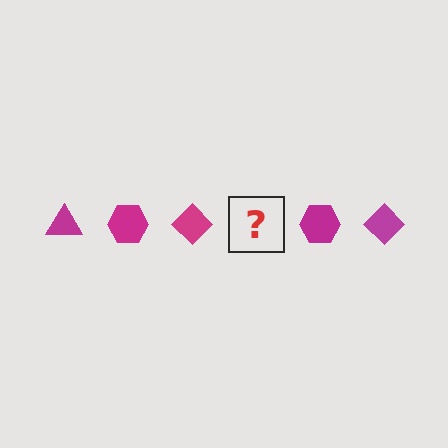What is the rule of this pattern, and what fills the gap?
The rule is that the pattern cycles through triangle, hexagon, diamond shapes in magenta. The gap should be filled with a magenta triangle.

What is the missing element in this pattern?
The missing element is a magenta triangle.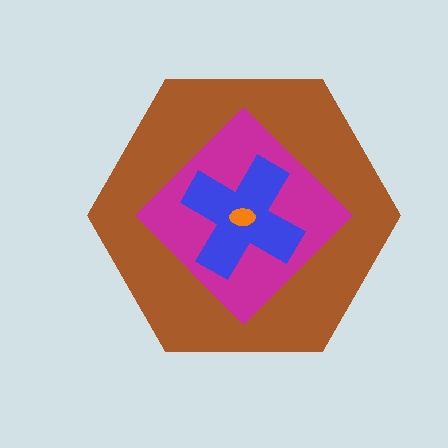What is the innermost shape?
The orange ellipse.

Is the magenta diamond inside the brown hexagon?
Yes.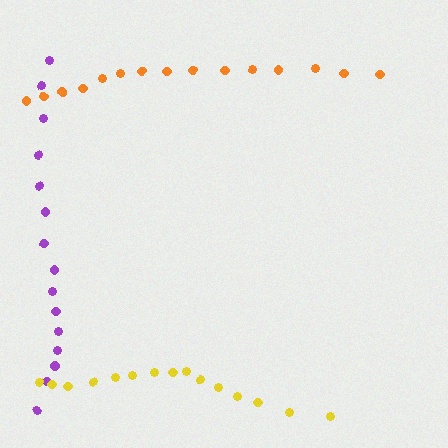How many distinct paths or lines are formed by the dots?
There are 3 distinct paths.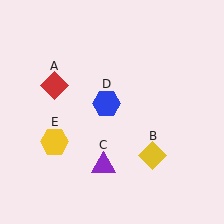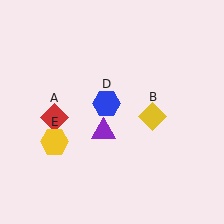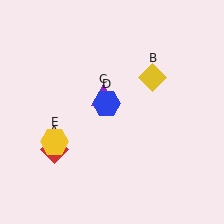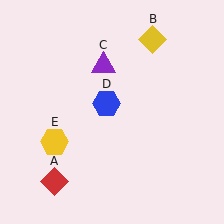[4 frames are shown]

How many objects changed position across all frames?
3 objects changed position: red diamond (object A), yellow diamond (object B), purple triangle (object C).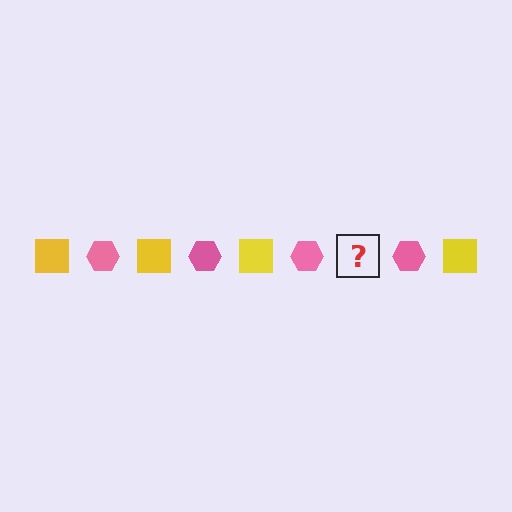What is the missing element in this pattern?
The missing element is a yellow square.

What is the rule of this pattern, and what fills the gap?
The rule is that the pattern alternates between yellow square and pink hexagon. The gap should be filled with a yellow square.